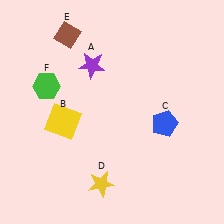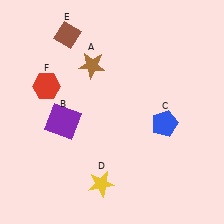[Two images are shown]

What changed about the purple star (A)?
In Image 1, A is purple. In Image 2, it changed to brown.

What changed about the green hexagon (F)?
In Image 1, F is green. In Image 2, it changed to red.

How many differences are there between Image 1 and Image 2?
There are 3 differences between the two images.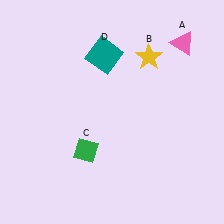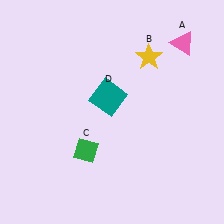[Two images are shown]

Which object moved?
The teal square (D) moved down.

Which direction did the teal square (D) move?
The teal square (D) moved down.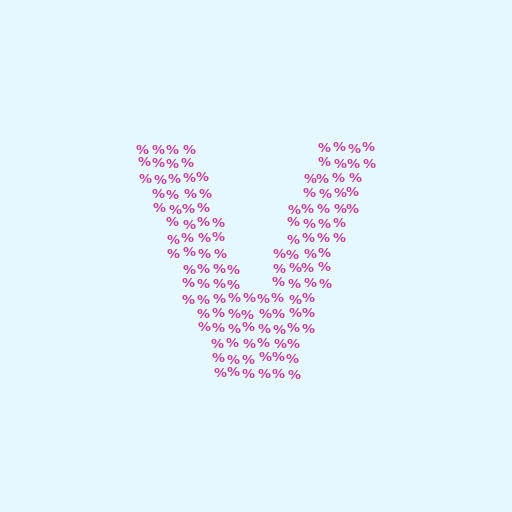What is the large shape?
The large shape is the letter V.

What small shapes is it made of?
It is made of small percent signs.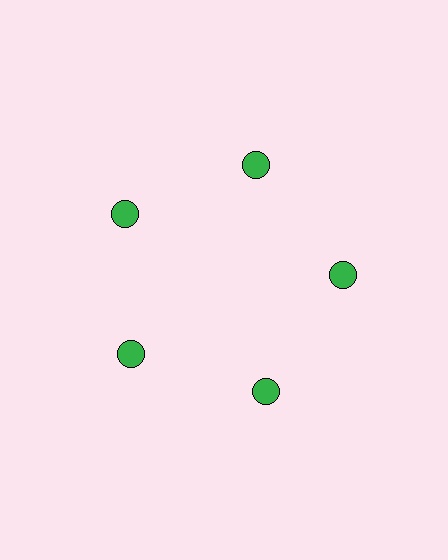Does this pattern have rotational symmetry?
Yes, this pattern has 5-fold rotational symmetry. It looks the same after rotating 72 degrees around the center.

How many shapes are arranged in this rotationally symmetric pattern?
There are 5 shapes, arranged in 5 groups of 1.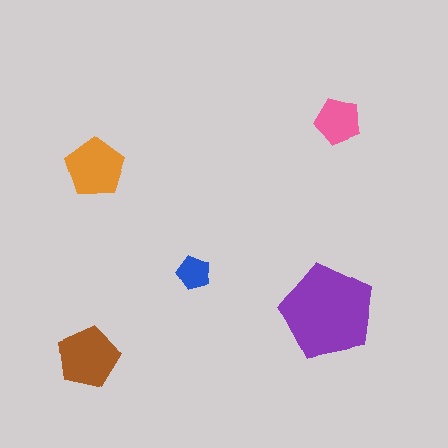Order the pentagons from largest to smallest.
the purple one, the brown one, the orange one, the pink one, the blue one.